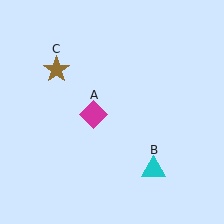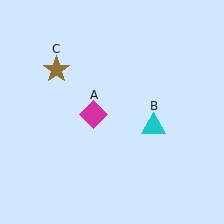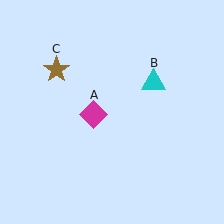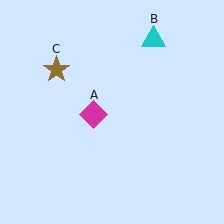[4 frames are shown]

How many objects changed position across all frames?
1 object changed position: cyan triangle (object B).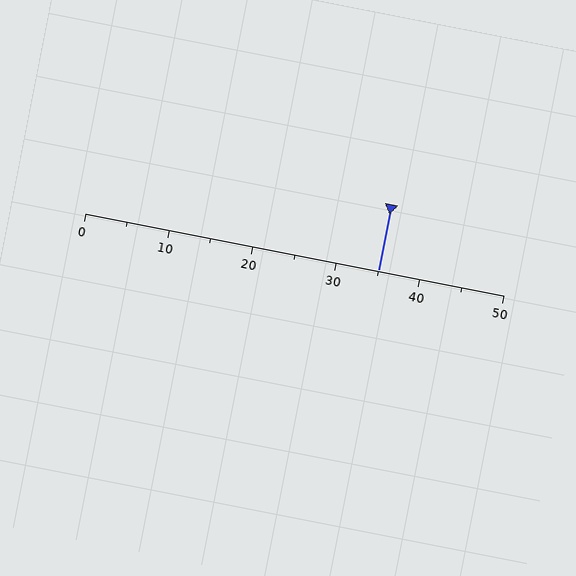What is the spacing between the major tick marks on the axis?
The major ticks are spaced 10 apart.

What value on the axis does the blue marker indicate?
The marker indicates approximately 35.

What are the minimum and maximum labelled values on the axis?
The axis runs from 0 to 50.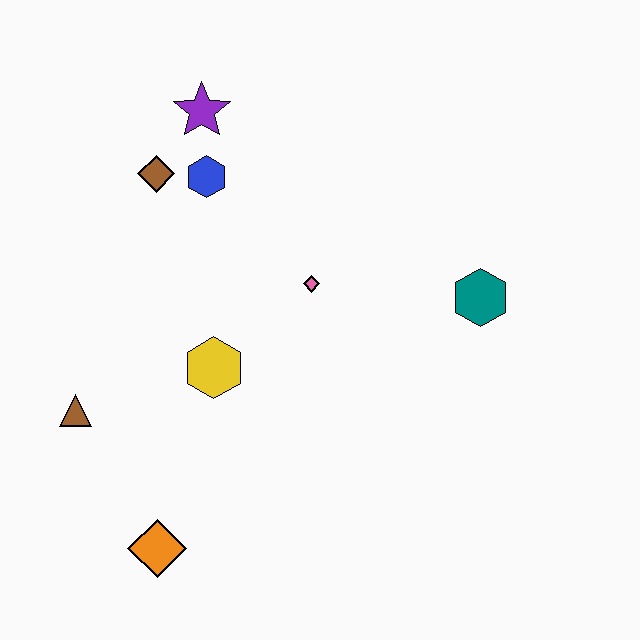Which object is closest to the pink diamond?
The yellow hexagon is closest to the pink diamond.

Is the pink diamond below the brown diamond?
Yes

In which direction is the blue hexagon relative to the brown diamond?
The blue hexagon is to the right of the brown diamond.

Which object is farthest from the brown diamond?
The orange diamond is farthest from the brown diamond.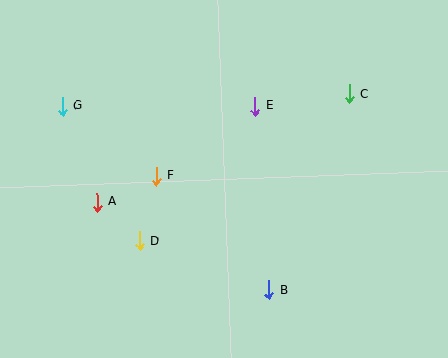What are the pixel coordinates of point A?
Point A is at (97, 202).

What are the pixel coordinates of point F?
Point F is at (156, 176).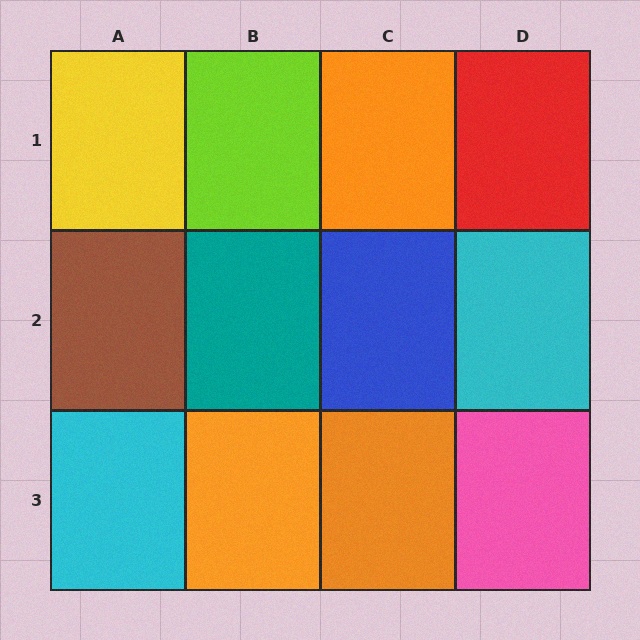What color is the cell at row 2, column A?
Brown.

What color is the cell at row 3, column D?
Pink.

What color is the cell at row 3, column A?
Cyan.